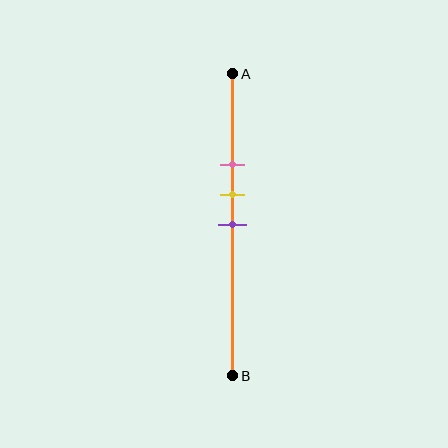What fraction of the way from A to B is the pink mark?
The pink mark is approximately 30% (0.3) of the way from A to B.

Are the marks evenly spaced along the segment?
Yes, the marks are approximately evenly spaced.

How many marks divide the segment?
There are 3 marks dividing the segment.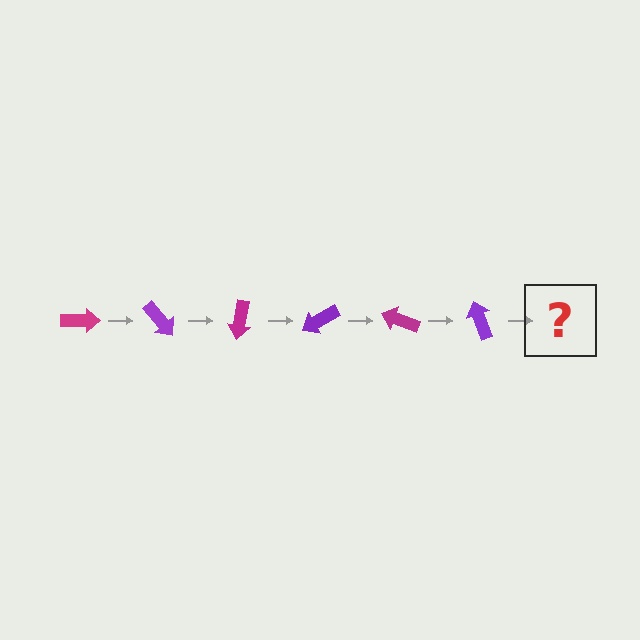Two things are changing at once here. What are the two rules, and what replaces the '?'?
The two rules are that it rotates 50 degrees each step and the color cycles through magenta and purple. The '?' should be a magenta arrow, rotated 300 degrees from the start.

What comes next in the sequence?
The next element should be a magenta arrow, rotated 300 degrees from the start.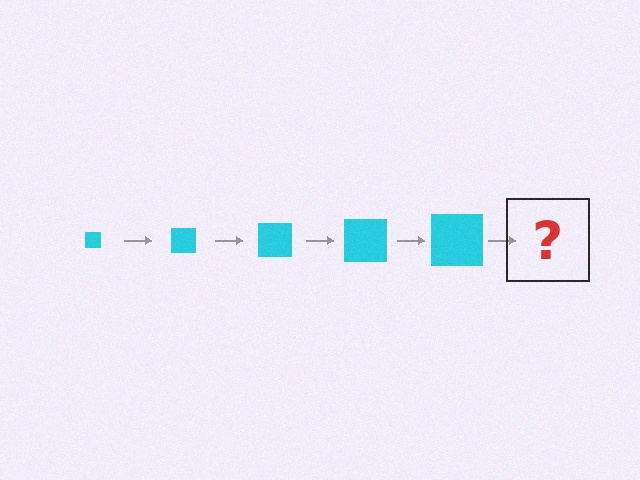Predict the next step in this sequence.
The next step is a cyan square, larger than the previous one.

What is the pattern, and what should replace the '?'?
The pattern is that the square gets progressively larger each step. The '?' should be a cyan square, larger than the previous one.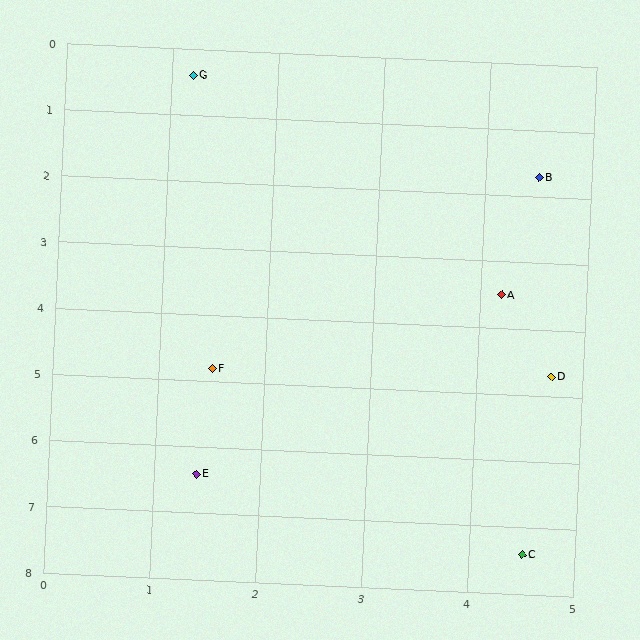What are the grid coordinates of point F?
Point F is at approximately (1.5, 4.8).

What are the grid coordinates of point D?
Point D is at approximately (4.7, 4.7).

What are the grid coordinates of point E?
Point E is at approximately (1.4, 6.4).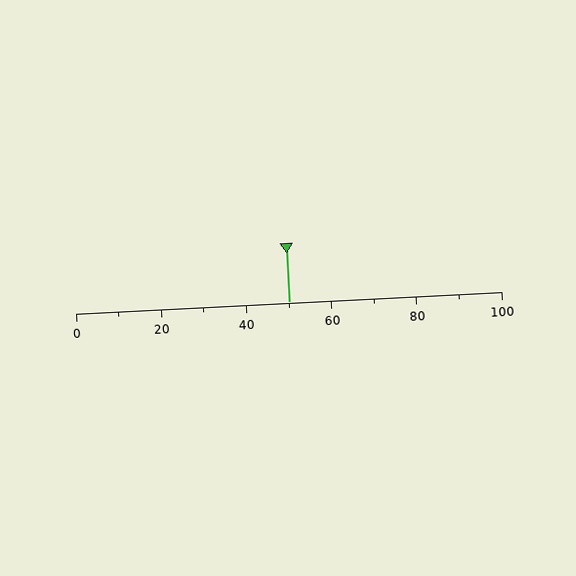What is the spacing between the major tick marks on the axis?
The major ticks are spaced 20 apart.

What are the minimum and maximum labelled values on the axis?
The axis runs from 0 to 100.